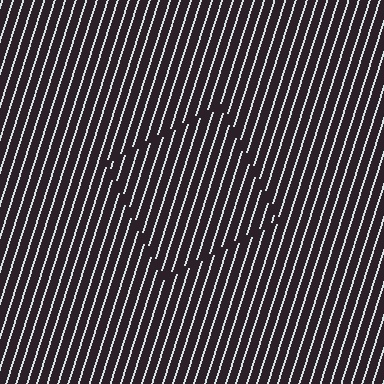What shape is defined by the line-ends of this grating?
An illusory square. The interior of the shape contains the same grating, shifted by half a period — the contour is defined by the phase discontinuity where line-ends from the inner and outer gratings abut.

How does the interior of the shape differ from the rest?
The interior of the shape contains the same grating, shifted by half a period — the contour is defined by the phase discontinuity where line-ends from the inner and outer gratings abut.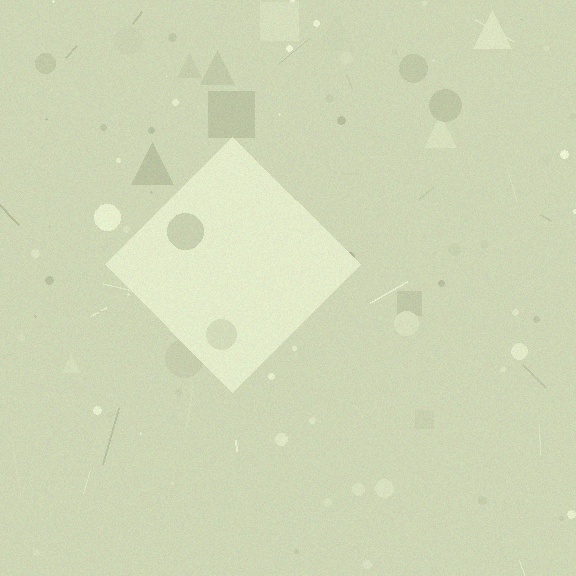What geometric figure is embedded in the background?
A diamond is embedded in the background.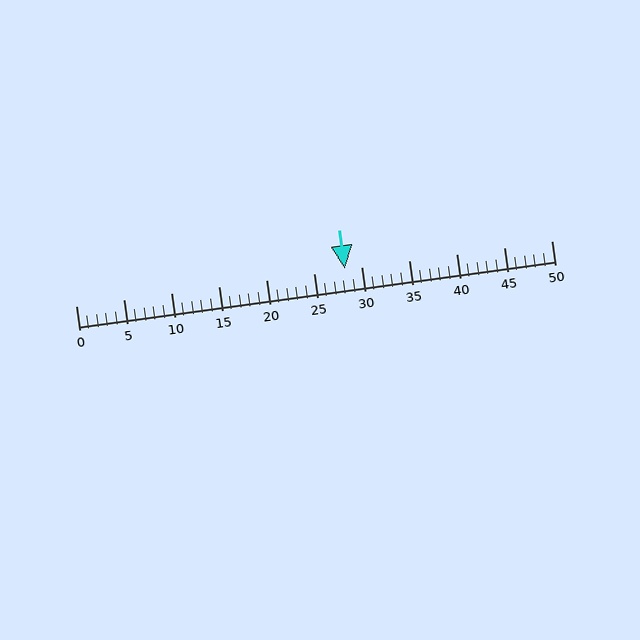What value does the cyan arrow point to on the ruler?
The cyan arrow points to approximately 28.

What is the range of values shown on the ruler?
The ruler shows values from 0 to 50.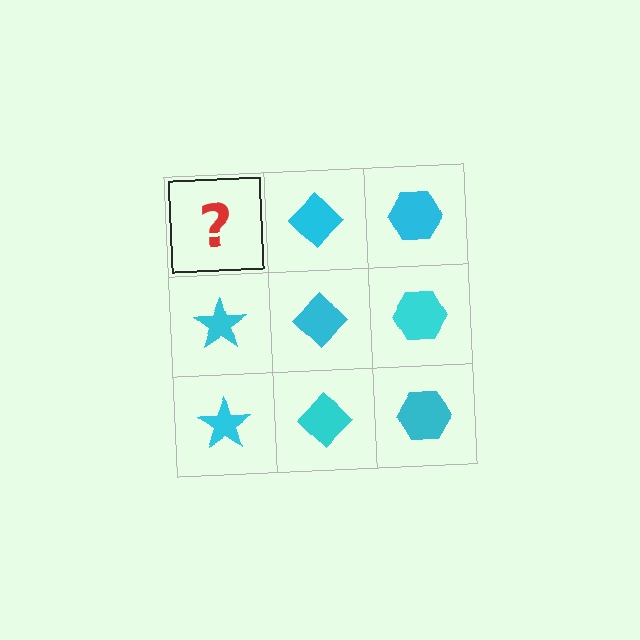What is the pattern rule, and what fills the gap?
The rule is that each column has a consistent shape. The gap should be filled with a cyan star.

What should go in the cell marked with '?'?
The missing cell should contain a cyan star.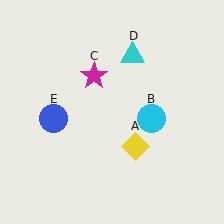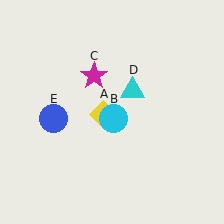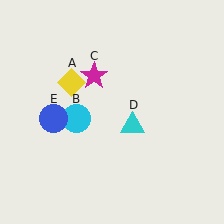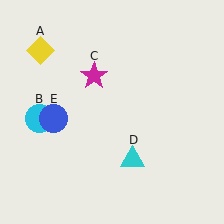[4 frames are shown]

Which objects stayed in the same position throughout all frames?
Magenta star (object C) and blue circle (object E) remained stationary.